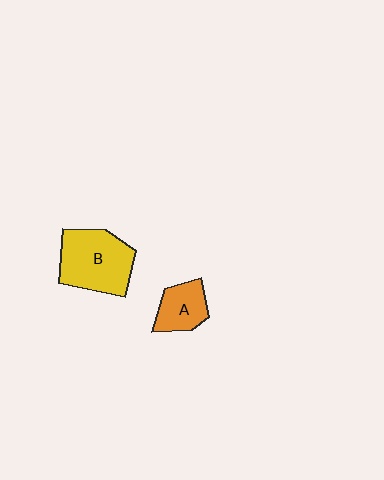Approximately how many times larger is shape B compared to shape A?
Approximately 1.9 times.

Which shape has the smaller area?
Shape A (orange).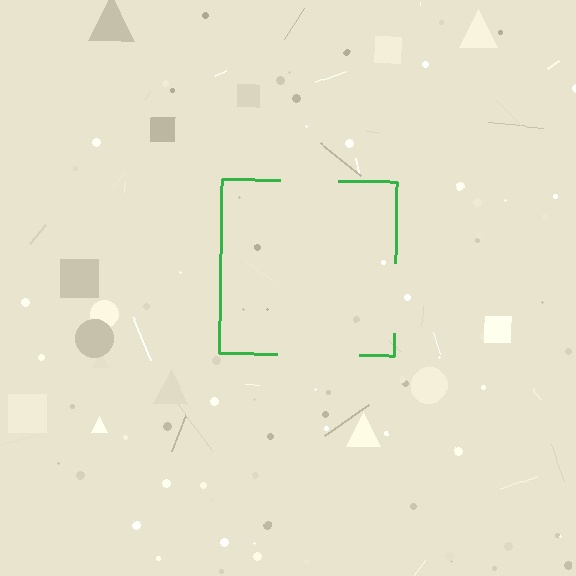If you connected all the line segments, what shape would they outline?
They would outline a square.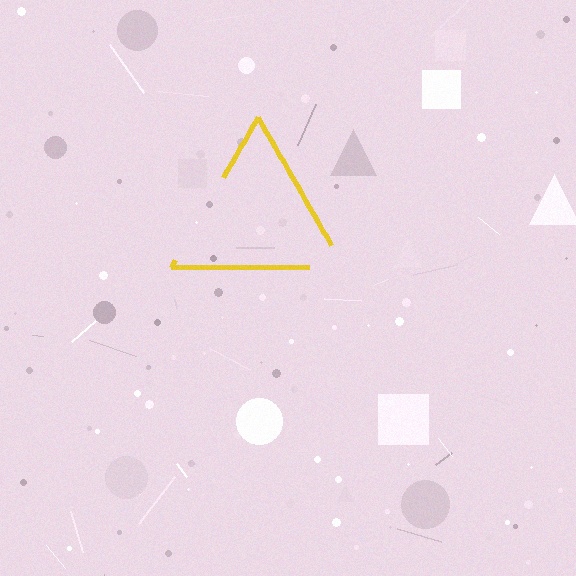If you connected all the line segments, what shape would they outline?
They would outline a triangle.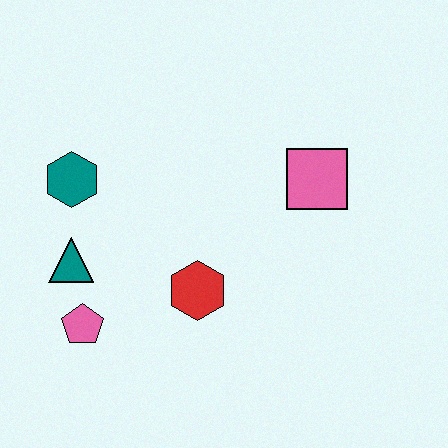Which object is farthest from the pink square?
The pink pentagon is farthest from the pink square.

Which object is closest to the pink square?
The red hexagon is closest to the pink square.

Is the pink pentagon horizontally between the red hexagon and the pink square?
No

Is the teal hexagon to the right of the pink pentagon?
No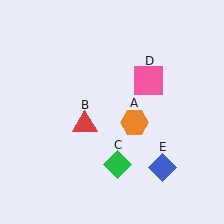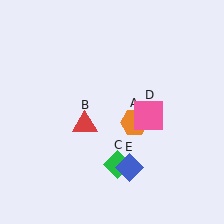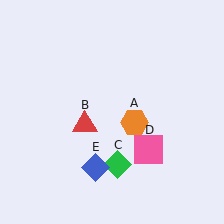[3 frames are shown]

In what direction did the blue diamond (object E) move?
The blue diamond (object E) moved left.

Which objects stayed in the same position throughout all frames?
Orange hexagon (object A) and red triangle (object B) and green diamond (object C) remained stationary.